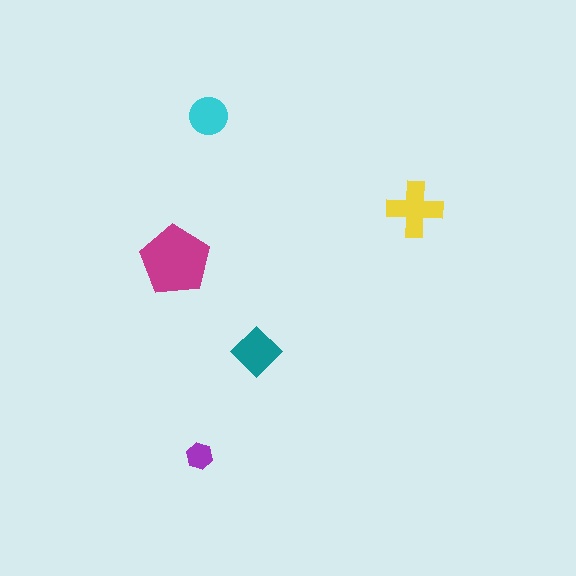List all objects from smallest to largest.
The purple hexagon, the cyan circle, the teal diamond, the yellow cross, the magenta pentagon.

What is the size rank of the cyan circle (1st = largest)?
4th.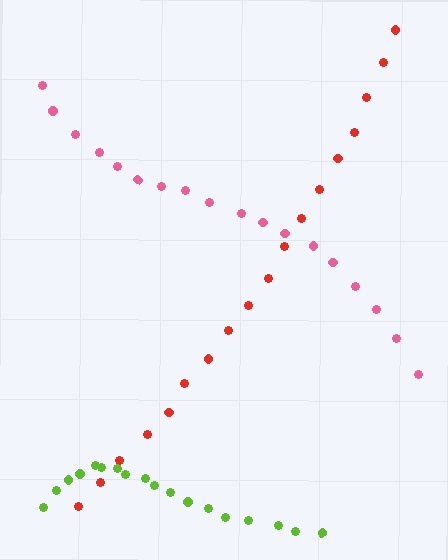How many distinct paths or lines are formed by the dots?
There are 3 distinct paths.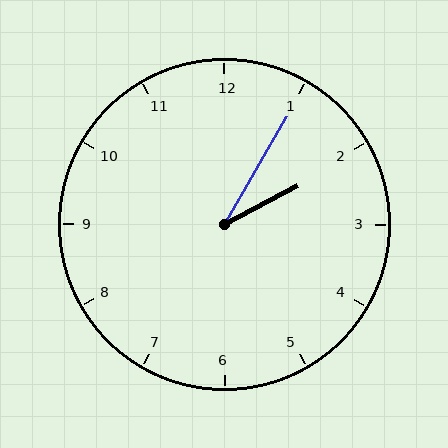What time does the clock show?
2:05.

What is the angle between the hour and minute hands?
Approximately 32 degrees.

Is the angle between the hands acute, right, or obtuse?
It is acute.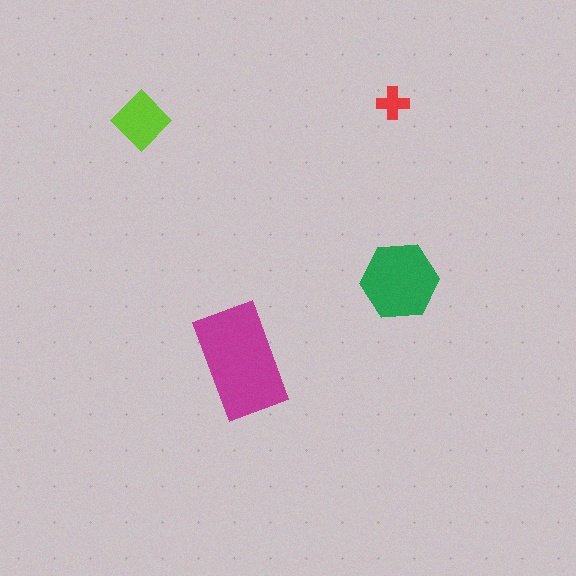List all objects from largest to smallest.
The magenta rectangle, the green hexagon, the lime diamond, the red cross.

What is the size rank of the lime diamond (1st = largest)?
3rd.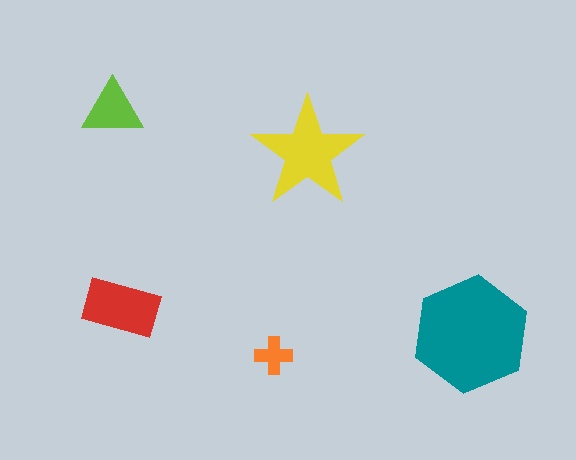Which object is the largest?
The teal hexagon.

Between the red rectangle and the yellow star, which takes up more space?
The yellow star.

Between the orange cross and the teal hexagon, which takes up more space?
The teal hexagon.